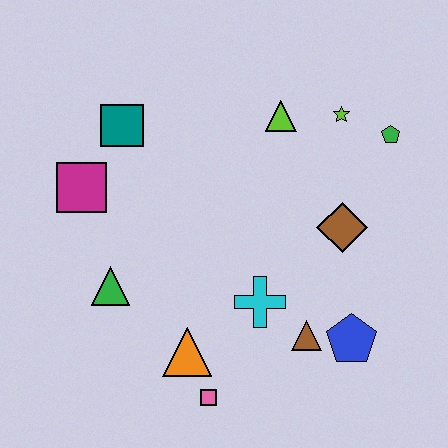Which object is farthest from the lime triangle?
The pink square is farthest from the lime triangle.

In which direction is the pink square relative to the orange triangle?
The pink square is below the orange triangle.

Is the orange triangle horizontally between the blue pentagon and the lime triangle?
No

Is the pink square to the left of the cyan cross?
Yes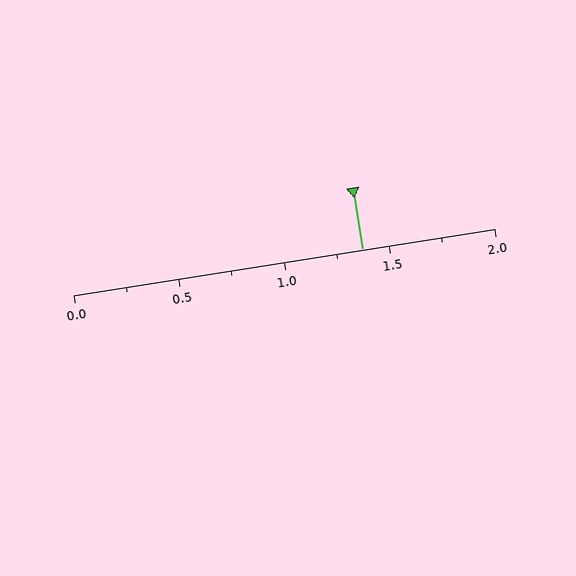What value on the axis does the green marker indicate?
The marker indicates approximately 1.38.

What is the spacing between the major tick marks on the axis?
The major ticks are spaced 0.5 apart.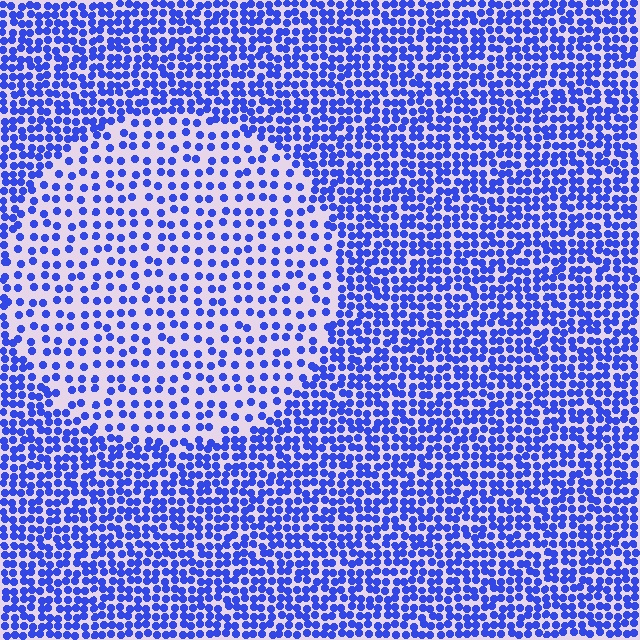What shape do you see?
I see a circle.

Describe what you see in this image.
The image contains small blue elements arranged at two different densities. A circle-shaped region is visible where the elements are less densely packed than the surrounding area.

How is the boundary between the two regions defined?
The boundary is defined by a change in element density (approximately 2.1x ratio). All elements are the same color, size, and shape.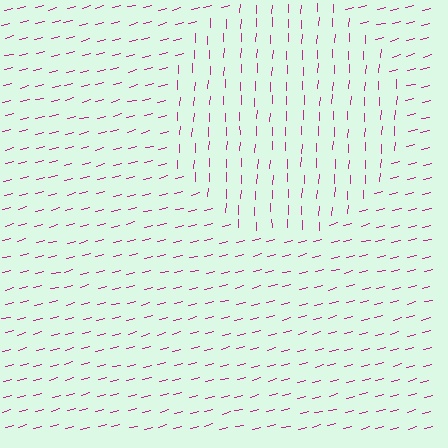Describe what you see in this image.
The image is filled with small magenta line segments. A circle region in the image has lines oriented differently from the surrounding lines, creating a visible texture boundary.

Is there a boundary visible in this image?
Yes, there is a texture boundary formed by a change in line orientation.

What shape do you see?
I see a circle.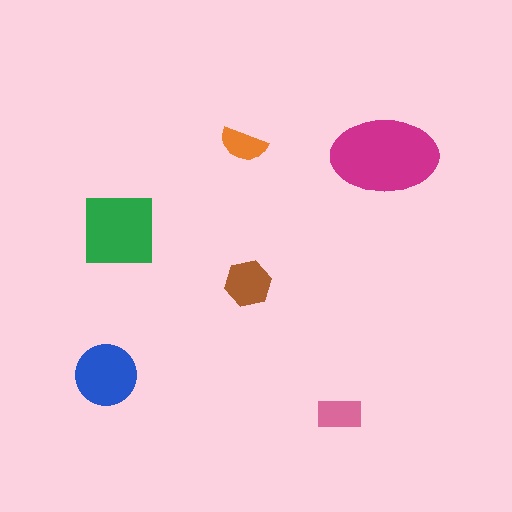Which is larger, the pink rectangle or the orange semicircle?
The pink rectangle.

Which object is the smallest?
The orange semicircle.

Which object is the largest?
The magenta ellipse.